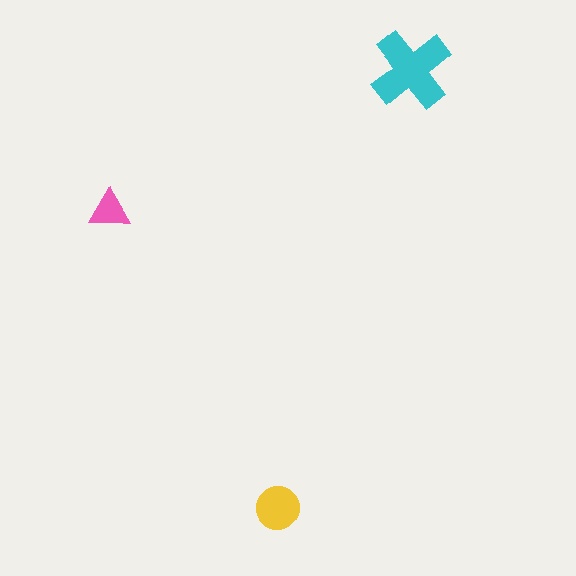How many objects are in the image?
There are 3 objects in the image.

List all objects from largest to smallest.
The cyan cross, the yellow circle, the pink triangle.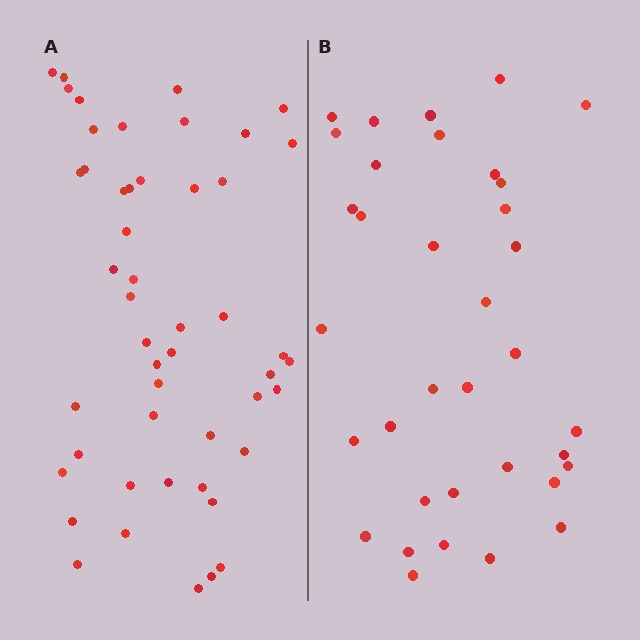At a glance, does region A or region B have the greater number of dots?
Region A (the left region) has more dots.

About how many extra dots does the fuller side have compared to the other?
Region A has approximately 15 more dots than region B.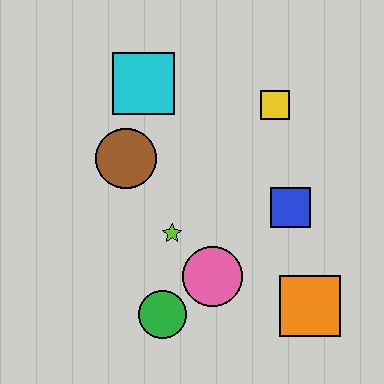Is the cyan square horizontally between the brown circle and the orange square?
Yes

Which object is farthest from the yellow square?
The green circle is farthest from the yellow square.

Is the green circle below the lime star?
Yes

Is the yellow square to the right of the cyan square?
Yes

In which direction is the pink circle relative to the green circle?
The pink circle is to the right of the green circle.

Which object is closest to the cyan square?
The brown circle is closest to the cyan square.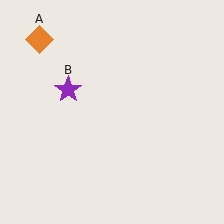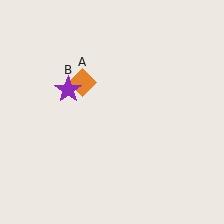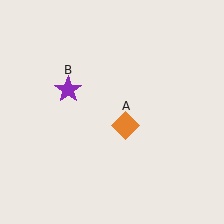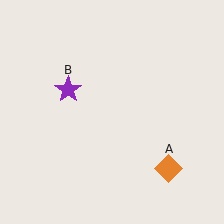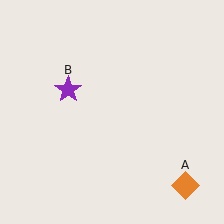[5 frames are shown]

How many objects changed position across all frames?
1 object changed position: orange diamond (object A).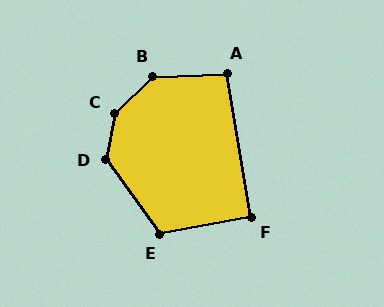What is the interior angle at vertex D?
Approximately 132 degrees (obtuse).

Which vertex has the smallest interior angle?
F, at approximately 91 degrees.